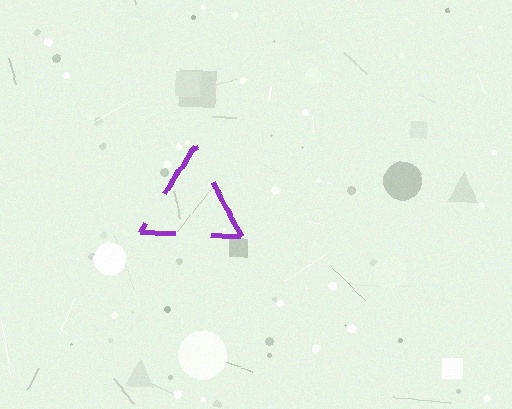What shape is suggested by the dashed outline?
The dashed outline suggests a triangle.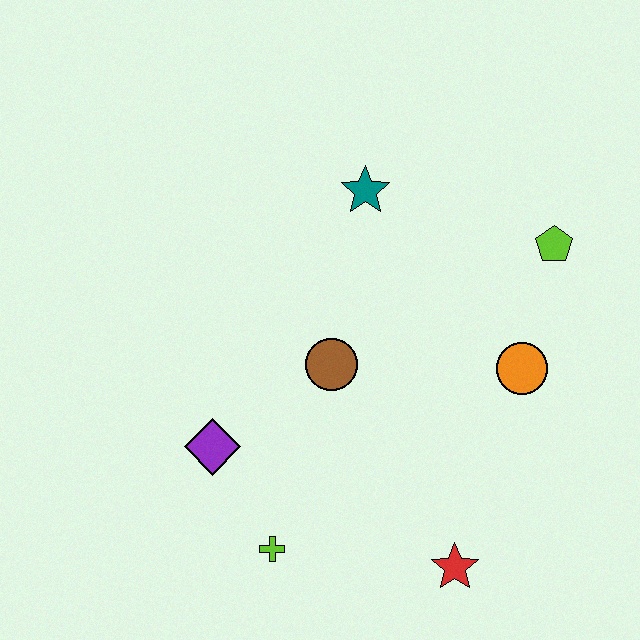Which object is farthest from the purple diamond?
The lime pentagon is farthest from the purple diamond.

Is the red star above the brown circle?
No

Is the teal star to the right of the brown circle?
Yes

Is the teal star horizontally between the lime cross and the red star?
Yes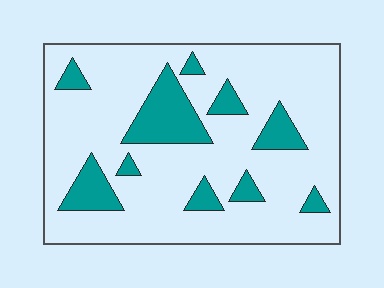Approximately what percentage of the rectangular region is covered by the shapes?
Approximately 20%.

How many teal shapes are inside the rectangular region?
10.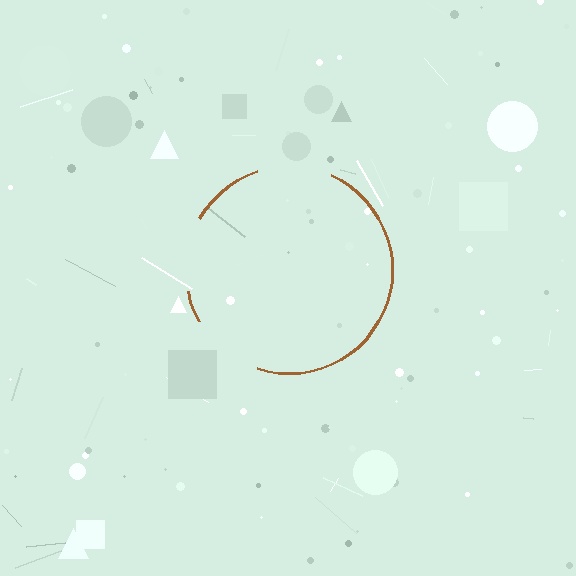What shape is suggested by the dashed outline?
The dashed outline suggests a circle.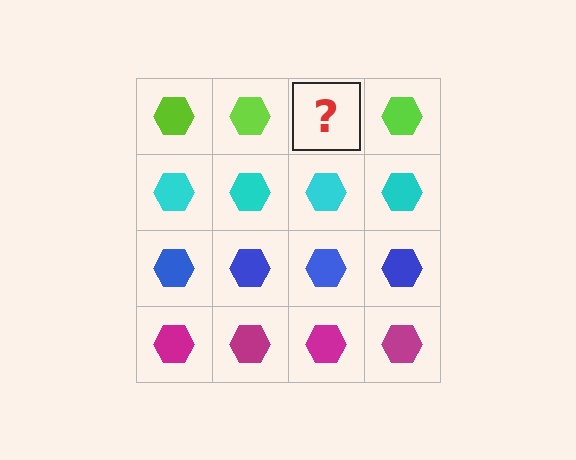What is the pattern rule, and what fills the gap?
The rule is that each row has a consistent color. The gap should be filled with a lime hexagon.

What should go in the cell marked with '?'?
The missing cell should contain a lime hexagon.